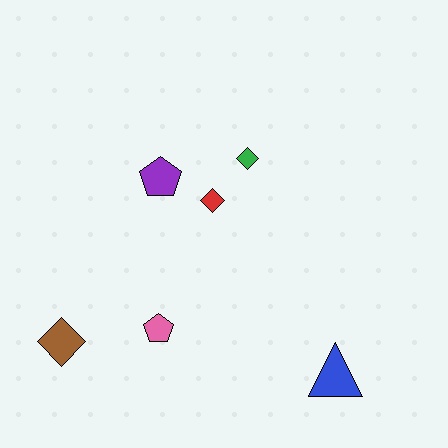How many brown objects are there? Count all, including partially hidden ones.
There is 1 brown object.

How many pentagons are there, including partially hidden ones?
There are 2 pentagons.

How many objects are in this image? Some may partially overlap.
There are 6 objects.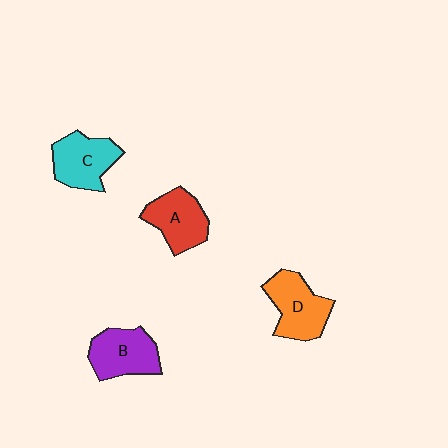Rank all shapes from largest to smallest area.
From largest to smallest: D (orange), B (purple), C (cyan), A (red).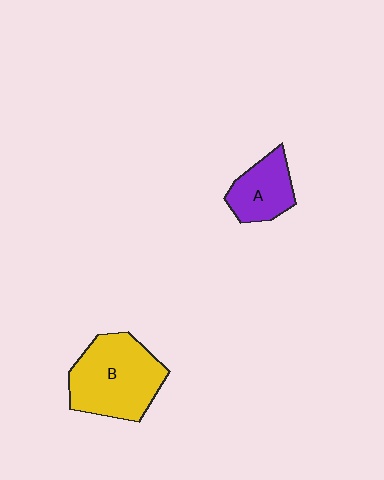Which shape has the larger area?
Shape B (yellow).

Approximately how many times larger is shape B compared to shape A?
Approximately 1.8 times.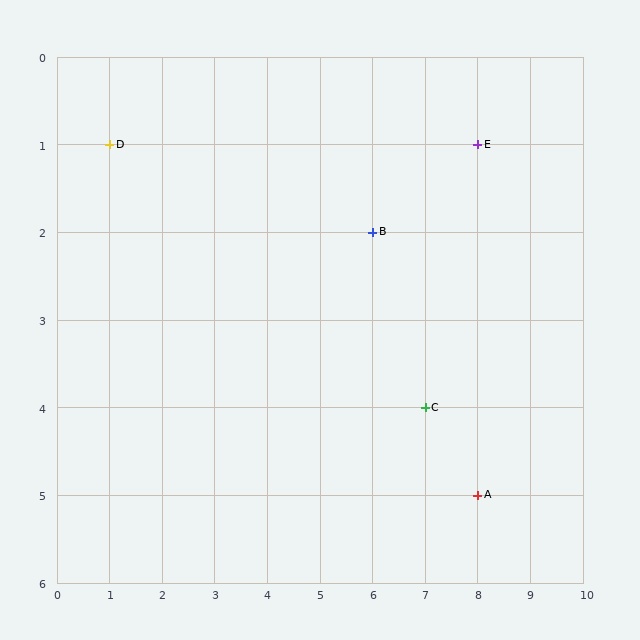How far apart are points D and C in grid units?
Points D and C are 6 columns and 3 rows apart (about 6.7 grid units diagonally).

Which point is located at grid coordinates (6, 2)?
Point B is at (6, 2).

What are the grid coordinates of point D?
Point D is at grid coordinates (1, 1).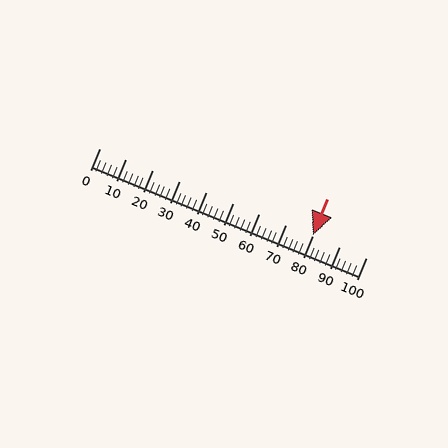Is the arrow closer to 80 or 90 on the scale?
The arrow is closer to 80.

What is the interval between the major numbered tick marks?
The major tick marks are spaced 10 units apart.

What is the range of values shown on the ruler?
The ruler shows values from 0 to 100.